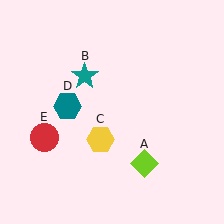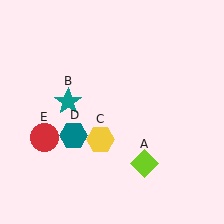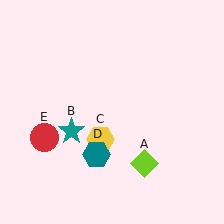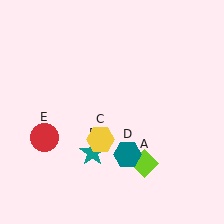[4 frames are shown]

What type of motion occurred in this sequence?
The teal star (object B), teal hexagon (object D) rotated counterclockwise around the center of the scene.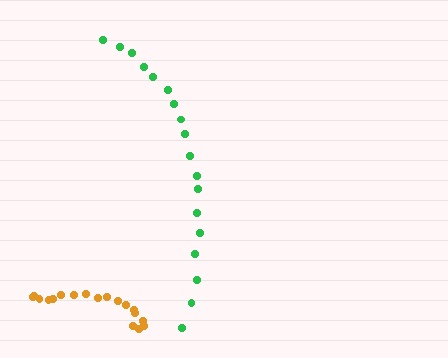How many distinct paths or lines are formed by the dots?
There are 2 distinct paths.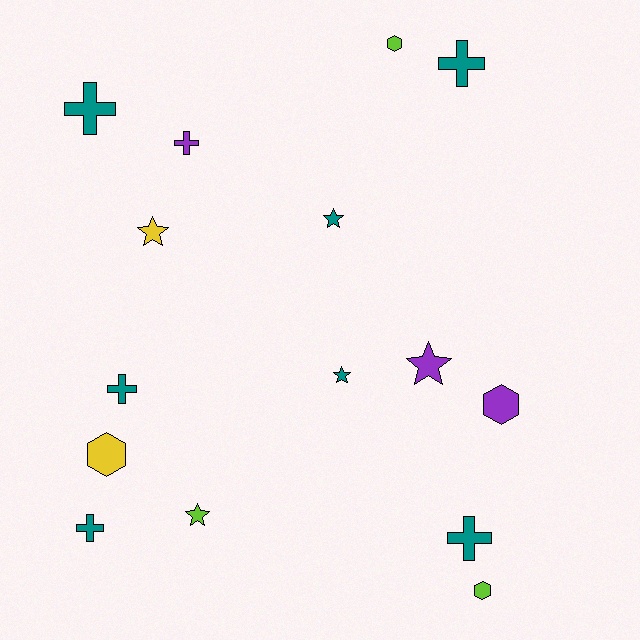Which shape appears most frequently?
Cross, with 6 objects.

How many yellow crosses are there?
There are no yellow crosses.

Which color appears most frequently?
Teal, with 7 objects.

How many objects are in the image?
There are 15 objects.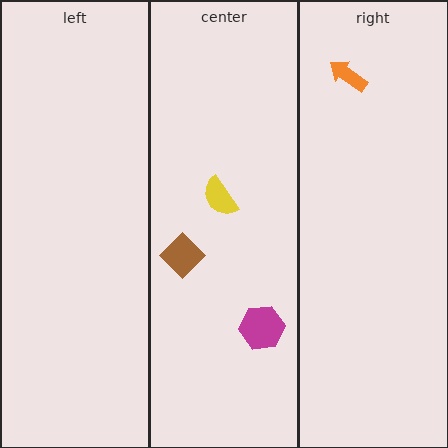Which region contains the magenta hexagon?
The center region.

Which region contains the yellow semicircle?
The center region.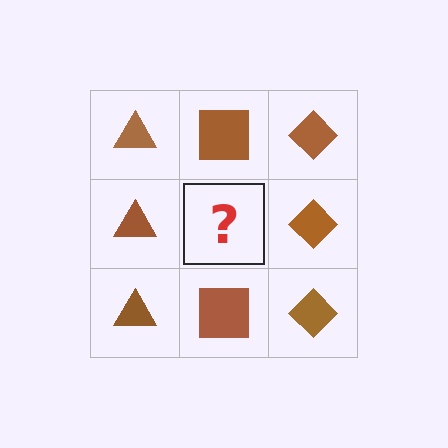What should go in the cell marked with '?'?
The missing cell should contain a brown square.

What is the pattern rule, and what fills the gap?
The rule is that each column has a consistent shape. The gap should be filled with a brown square.